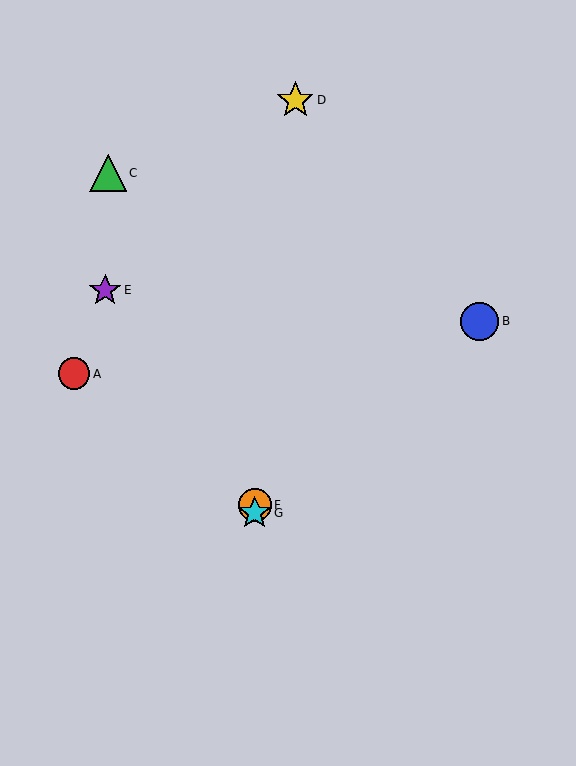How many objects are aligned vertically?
2 objects (F, G) are aligned vertically.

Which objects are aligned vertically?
Objects F, G are aligned vertically.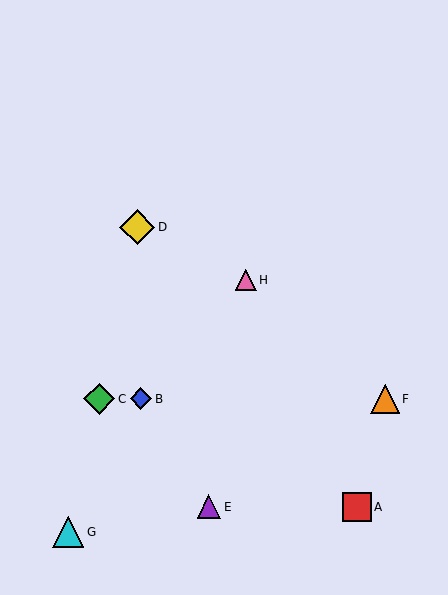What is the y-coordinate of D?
Object D is at y≈227.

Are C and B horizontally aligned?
Yes, both are at y≈399.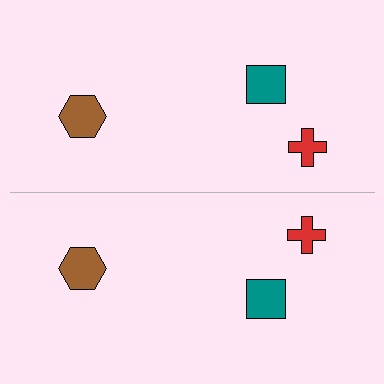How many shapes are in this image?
There are 6 shapes in this image.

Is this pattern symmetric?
Yes, this pattern has bilateral (reflection) symmetry.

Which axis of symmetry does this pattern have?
The pattern has a horizontal axis of symmetry running through the center of the image.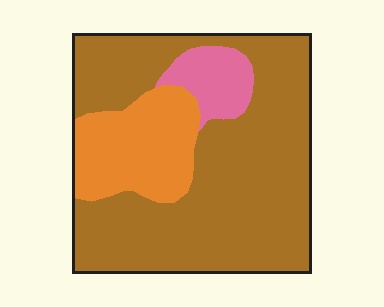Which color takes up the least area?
Pink, at roughly 10%.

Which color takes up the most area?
Brown, at roughly 70%.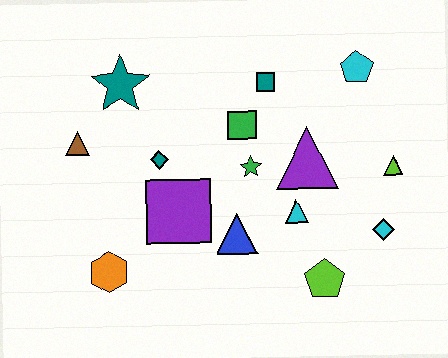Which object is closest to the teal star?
The brown triangle is closest to the teal star.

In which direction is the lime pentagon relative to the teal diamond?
The lime pentagon is to the right of the teal diamond.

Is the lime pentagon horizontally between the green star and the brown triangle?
No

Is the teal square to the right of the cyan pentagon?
No